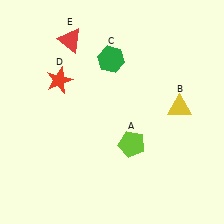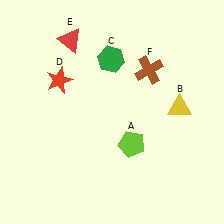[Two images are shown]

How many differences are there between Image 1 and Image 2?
There is 1 difference between the two images.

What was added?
A brown cross (F) was added in Image 2.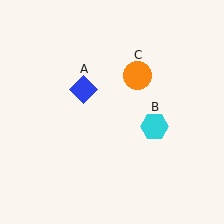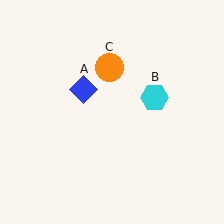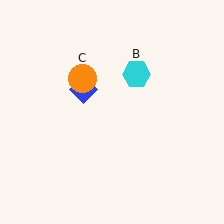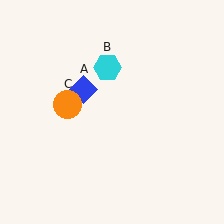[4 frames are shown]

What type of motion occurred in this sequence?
The cyan hexagon (object B), orange circle (object C) rotated counterclockwise around the center of the scene.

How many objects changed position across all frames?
2 objects changed position: cyan hexagon (object B), orange circle (object C).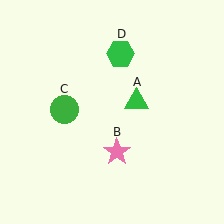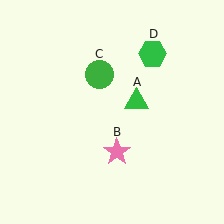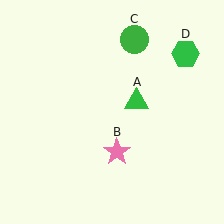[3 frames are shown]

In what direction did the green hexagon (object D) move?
The green hexagon (object D) moved right.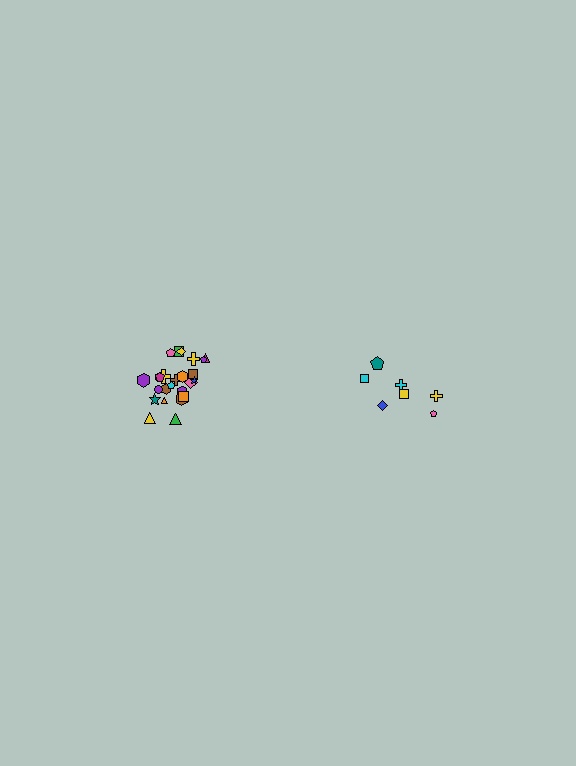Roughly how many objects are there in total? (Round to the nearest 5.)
Roughly 30 objects in total.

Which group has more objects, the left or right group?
The left group.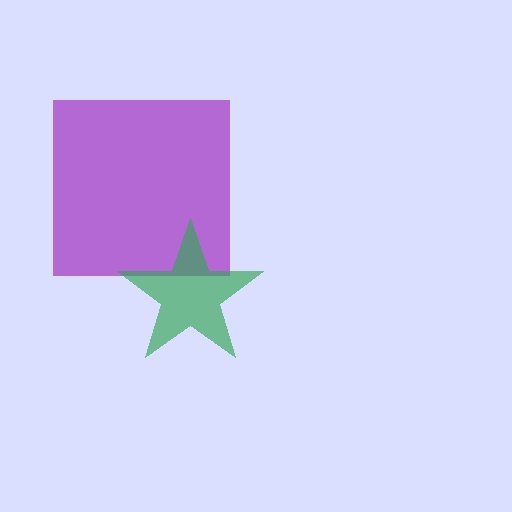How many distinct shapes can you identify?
There are 2 distinct shapes: a purple square, a green star.